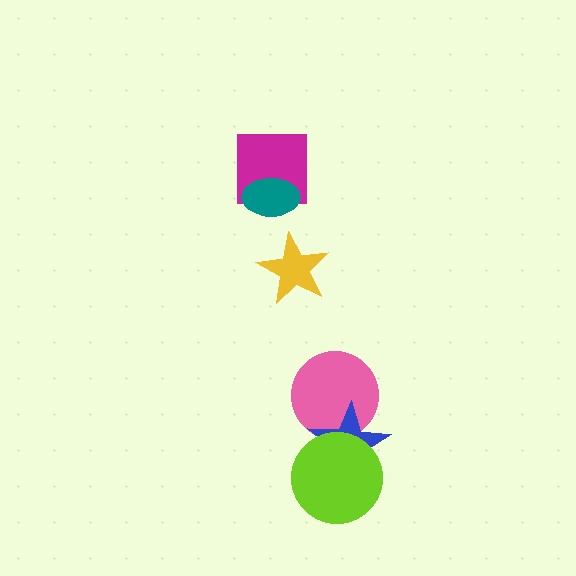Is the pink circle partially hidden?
Yes, it is partially covered by another shape.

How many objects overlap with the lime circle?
1 object overlaps with the lime circle.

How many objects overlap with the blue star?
2 objects overlap with the blue star.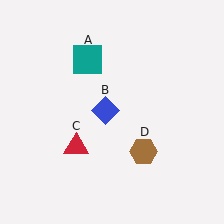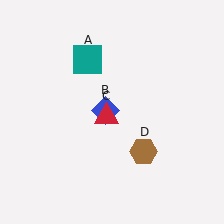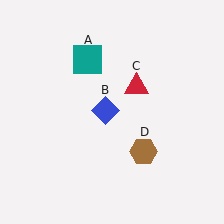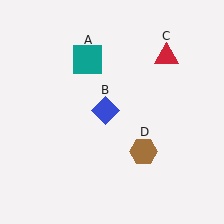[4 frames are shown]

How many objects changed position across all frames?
1 object changed position: red triangle (object C).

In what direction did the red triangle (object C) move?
The red triangle (object C) moved up and to the right.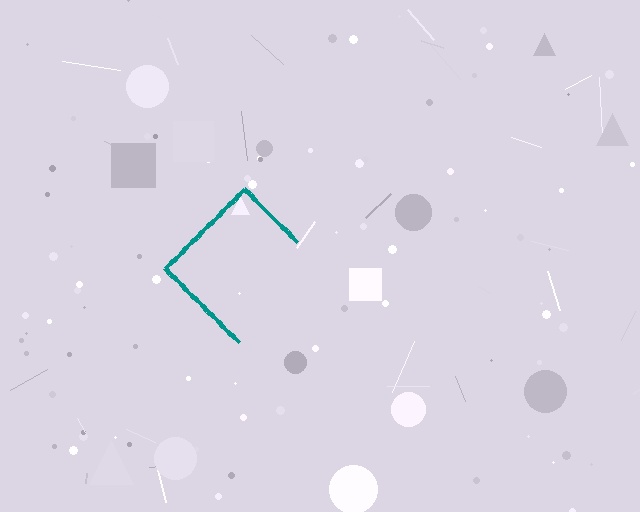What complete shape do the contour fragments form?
The contour fragments form a diamond.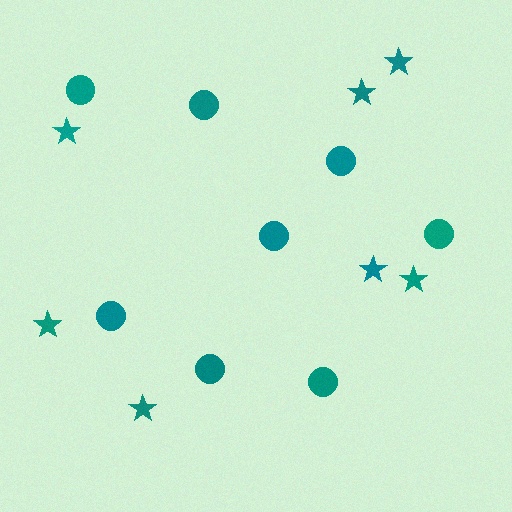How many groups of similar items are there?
There are 2 groups: one group of circles (8) and one group of stars (7).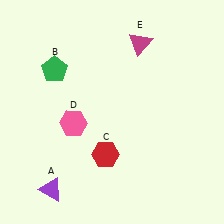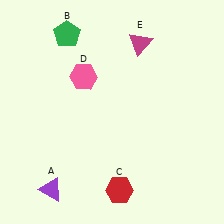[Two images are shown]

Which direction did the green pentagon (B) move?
The green pentagon (B) moved up.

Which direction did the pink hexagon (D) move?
The pink hexagon (D) moved up.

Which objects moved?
The objects that moved are: the green pentagon (B), the red hexagon (C), the pink hexagon (D).